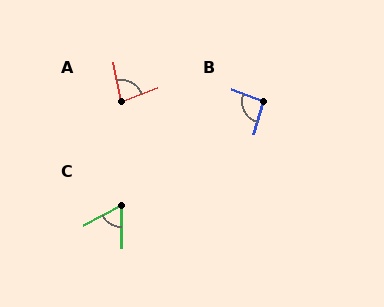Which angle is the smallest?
C, at approximately 62 degrees.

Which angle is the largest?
B, at approximately 95 degrees.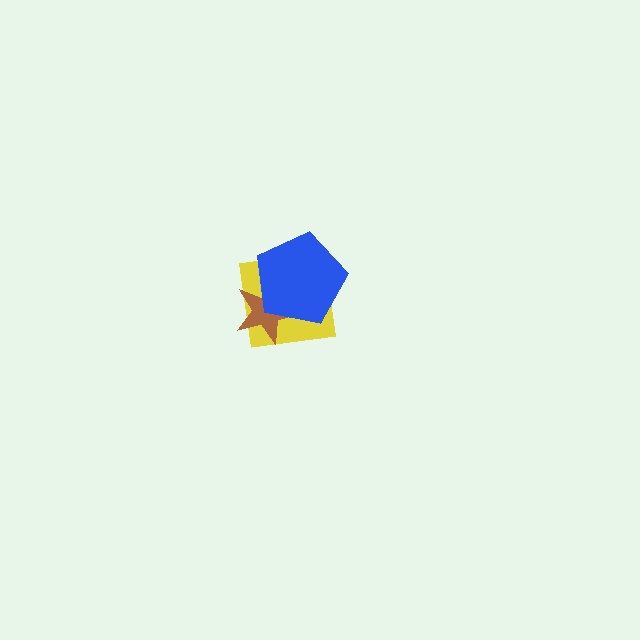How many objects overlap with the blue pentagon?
2 objects overlap with the blue pentagon.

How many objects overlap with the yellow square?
2 objects overlap with the yellow square.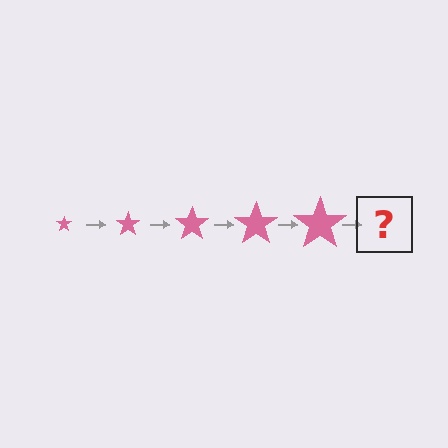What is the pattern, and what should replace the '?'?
The pattern is that the star gets progressively larger each step. The '?' should be a pink star, larger than the previous one.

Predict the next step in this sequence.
The next step is a pink star, larger than the previous one.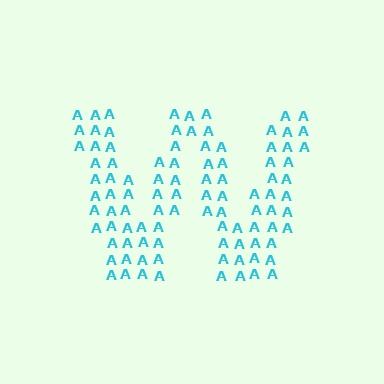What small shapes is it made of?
It is made of small letter A's.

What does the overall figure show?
The overall figure shows the letter W.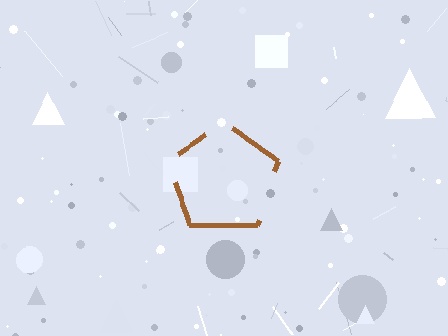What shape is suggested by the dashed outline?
The dashed outline suggests a pentagon.